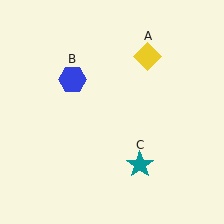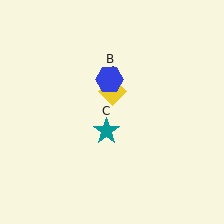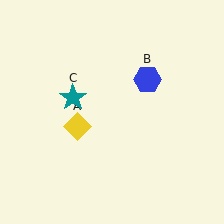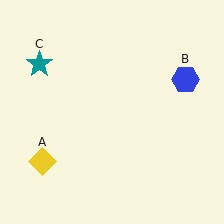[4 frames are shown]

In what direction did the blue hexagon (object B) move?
The blue hexagon (object B) moved right.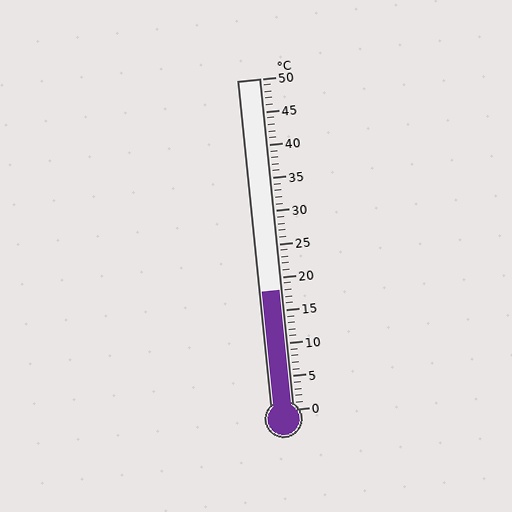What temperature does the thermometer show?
The thermometer shows approximately 18°C.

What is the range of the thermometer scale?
The thermometer scale ranges from 0°C to 50°C.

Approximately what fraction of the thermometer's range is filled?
The thermometer is filled to approximately 35% of its range.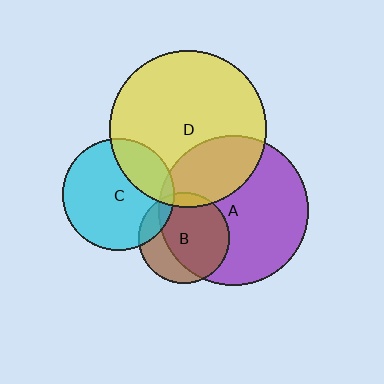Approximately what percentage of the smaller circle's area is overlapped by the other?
Approximately 30%.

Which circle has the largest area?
Circle D (yellow).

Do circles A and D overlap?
Yes.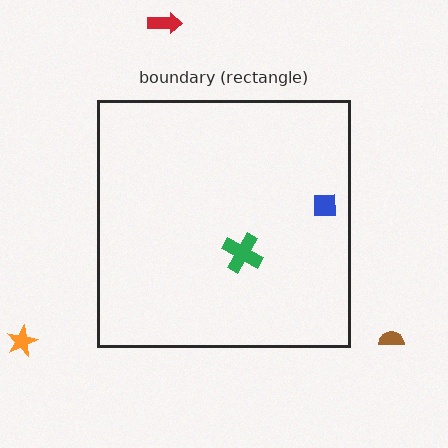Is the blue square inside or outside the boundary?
Inside.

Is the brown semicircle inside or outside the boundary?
Outside.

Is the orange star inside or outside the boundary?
Outside.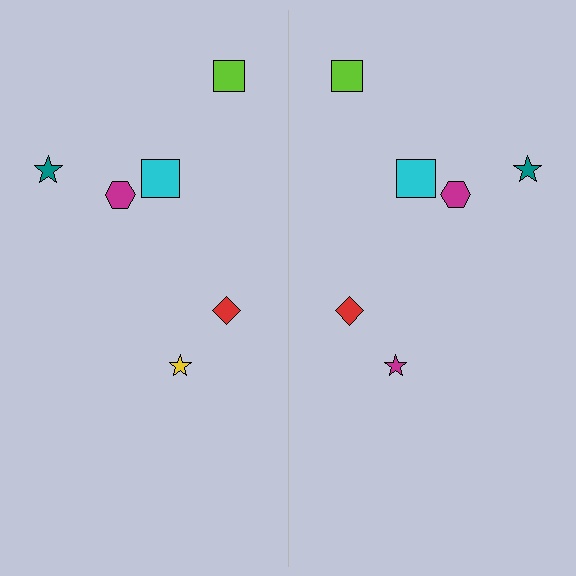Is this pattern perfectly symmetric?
No, the pattern is not perfectly symmetric. The magenta star on the right side breaks the symmetry — its mirror counterpart is yellow.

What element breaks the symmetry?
The magenta star on the right side breaks the symmetry — its mirror counterpart is yellow.